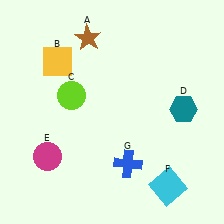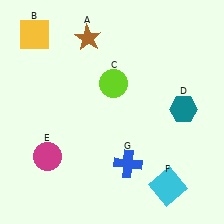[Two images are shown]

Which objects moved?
The objects that moved are: the yellow square (B), the lime circle (C).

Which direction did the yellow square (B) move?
The yellow square (B) moved up.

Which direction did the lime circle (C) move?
The lime circle (C) moved right.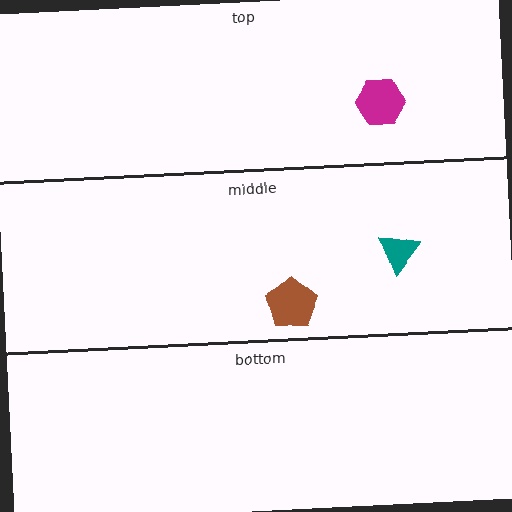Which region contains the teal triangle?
The middle region.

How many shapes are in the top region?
1.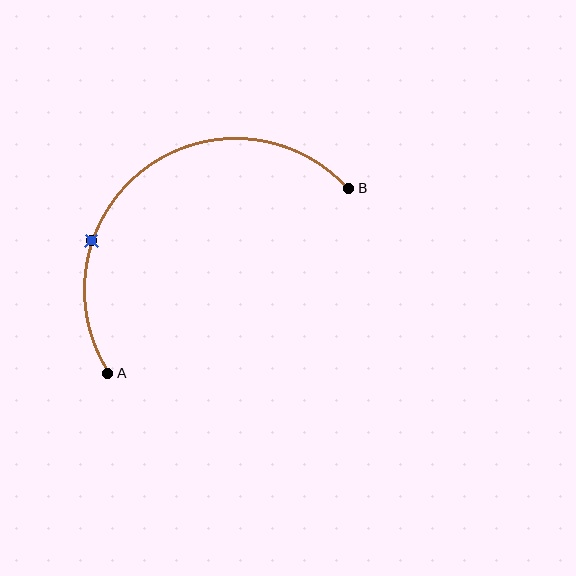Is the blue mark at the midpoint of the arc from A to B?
No. The blue mark lies on the arc but is closer to endpoint A. The arc midpoint would be at the point on the curve equidistant along the arc from both A and B.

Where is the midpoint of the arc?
The arc midpoint is the point on the curve farthest from the straight line joining A and B. It sits above and to the left of that line.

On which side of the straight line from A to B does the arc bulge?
The arc bulges above and to the left of the straight line connecting A and B.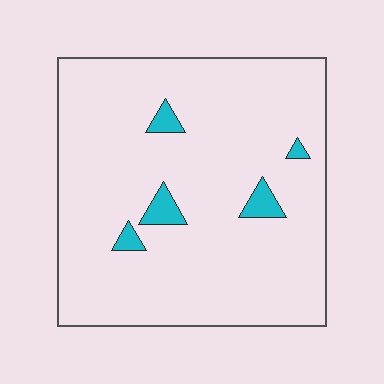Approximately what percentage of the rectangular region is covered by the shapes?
Approximately 5%.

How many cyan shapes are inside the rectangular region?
5.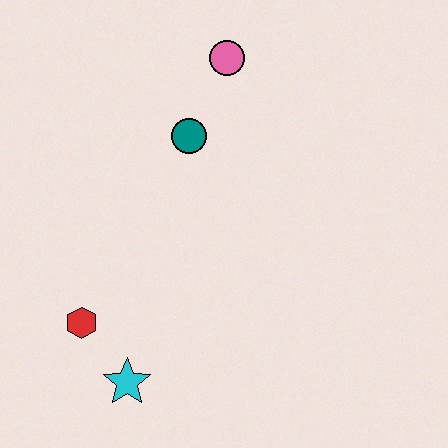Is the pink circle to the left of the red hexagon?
No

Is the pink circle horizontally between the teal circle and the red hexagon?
No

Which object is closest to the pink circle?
The teal circle is closest to the pink circle.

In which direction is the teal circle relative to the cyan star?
The teal circle is above the cyan star.